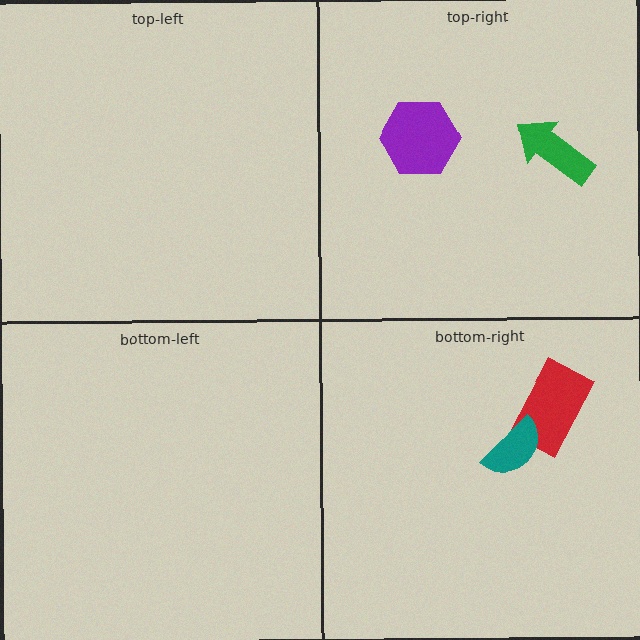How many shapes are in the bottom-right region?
2.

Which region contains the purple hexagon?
The top-right region.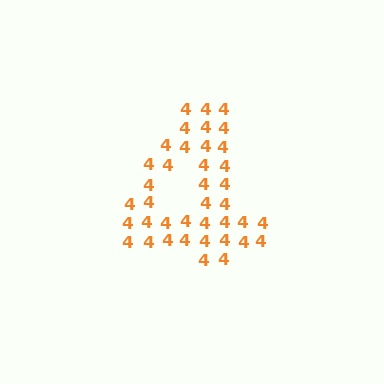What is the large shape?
The large shape is the digit 4.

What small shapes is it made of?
It is made of small digit 4's.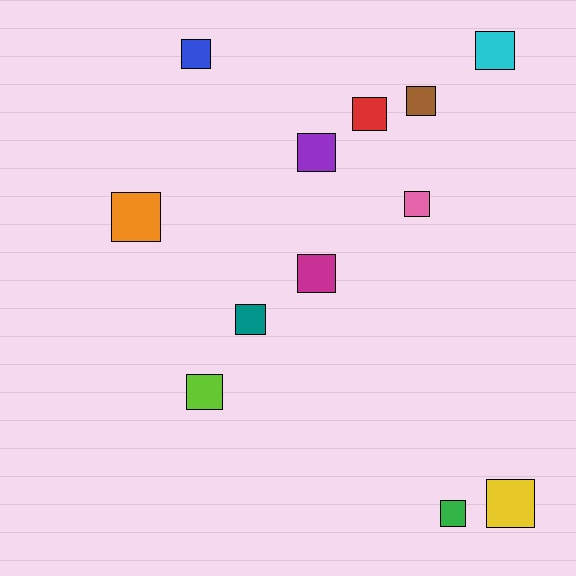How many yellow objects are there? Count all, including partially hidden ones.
There is 1 yellow object.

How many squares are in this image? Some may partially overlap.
There are 12 squares.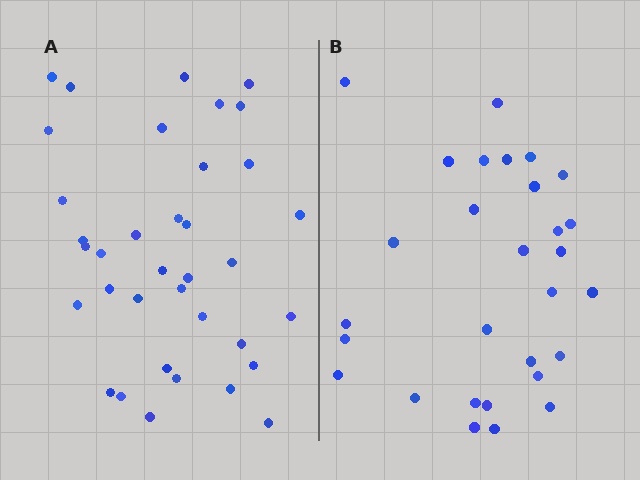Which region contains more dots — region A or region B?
Region A (the left region) has more dots.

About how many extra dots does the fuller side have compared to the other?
Region A has roughly 8 or so more dots than region B.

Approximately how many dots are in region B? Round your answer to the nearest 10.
About 30 dots. (The exact count is 29, which rounds to 30.)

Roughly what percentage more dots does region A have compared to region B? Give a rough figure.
About 25% more.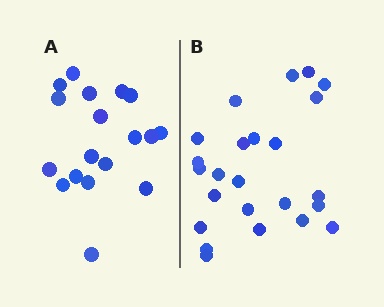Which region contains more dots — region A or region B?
Region B (the right region) has more dots.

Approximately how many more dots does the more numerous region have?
Region B has about 6 more dots than region A.